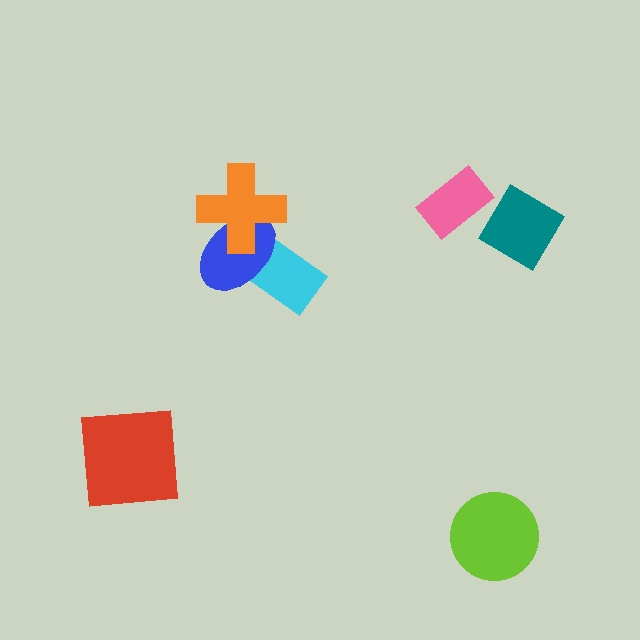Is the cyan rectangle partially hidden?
Yes, it is partially covered by another shape.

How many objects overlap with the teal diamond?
0 objects overlap with the teal diamond.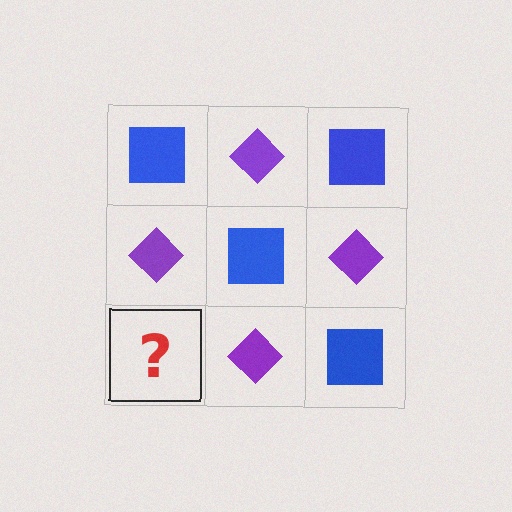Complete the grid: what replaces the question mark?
The question mark should be replaced with a blue square.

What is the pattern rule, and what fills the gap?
The rule is that it alternates blue square and purple diamond in a checkerboard pattern. The gap should be filled with a blue square.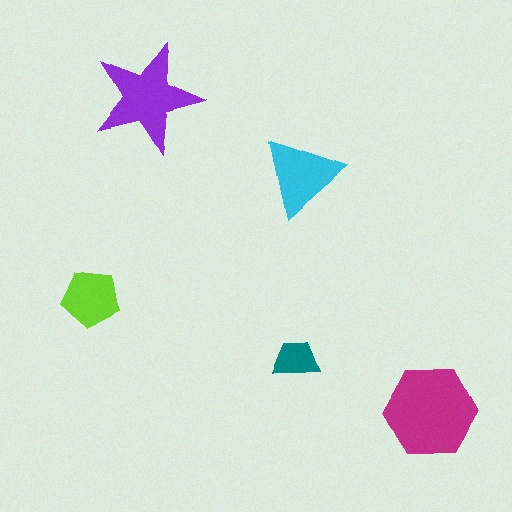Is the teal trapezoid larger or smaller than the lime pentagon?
Smaller.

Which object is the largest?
The magenta hexagon.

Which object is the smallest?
The teal trapezoid.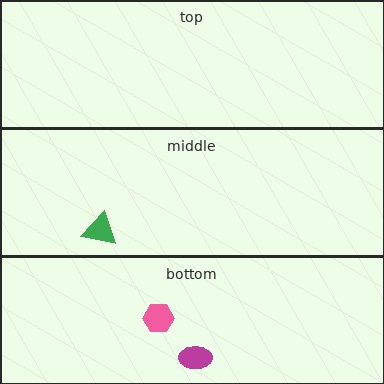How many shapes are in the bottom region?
2.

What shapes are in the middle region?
The green triangle.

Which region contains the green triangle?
The middle region.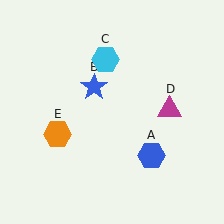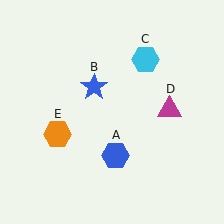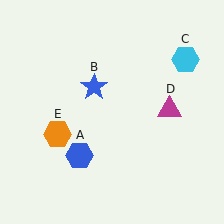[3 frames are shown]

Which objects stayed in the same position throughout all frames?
Blue star (object B) and magenta triangle (object D) and orange hexagon (object E) remained stationary.